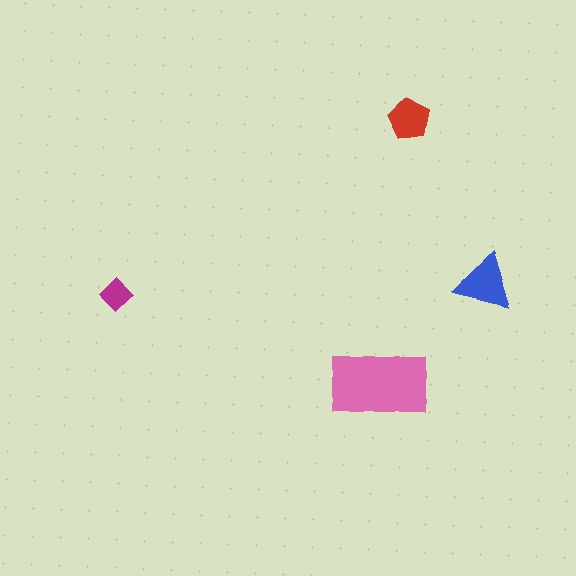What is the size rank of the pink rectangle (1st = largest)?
1st.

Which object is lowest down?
The pink rectangle is bottommost.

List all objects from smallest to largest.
The magenta diamond, the red pentagon, the blue triangle, the pink rectangle.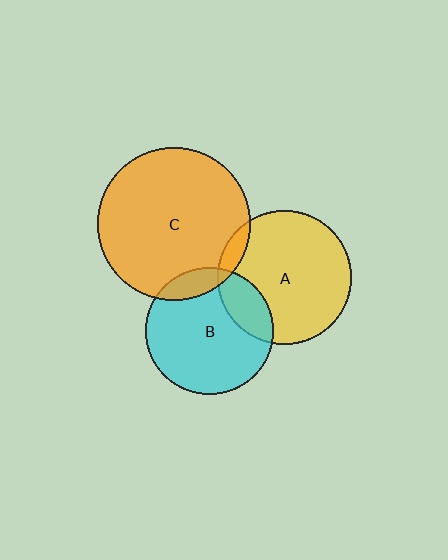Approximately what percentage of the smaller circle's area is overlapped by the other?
Approximately 15%.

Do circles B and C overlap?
Yes.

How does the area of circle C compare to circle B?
Approximately 1.4 times.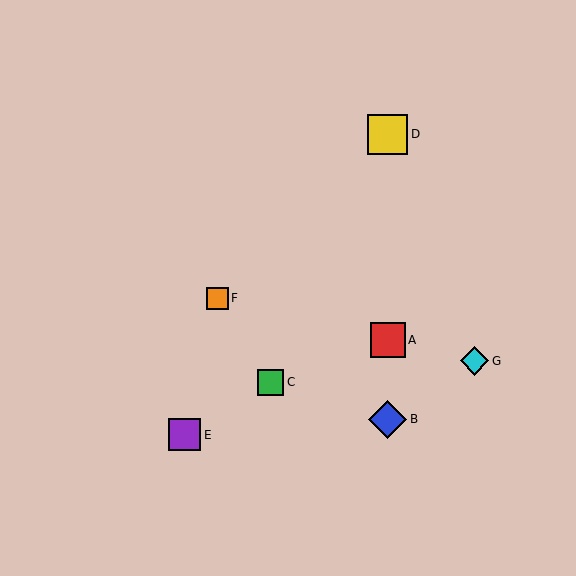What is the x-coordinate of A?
Object A is at x≈388.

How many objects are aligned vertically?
3 objects (A, B, D) are aligned vertically.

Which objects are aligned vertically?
Objects A, B, D are aligned vertically.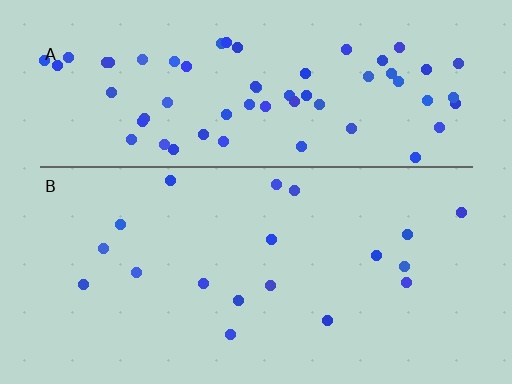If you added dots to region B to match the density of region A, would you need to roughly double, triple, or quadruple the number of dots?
Approximately quadruple.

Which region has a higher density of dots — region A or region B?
A (the top).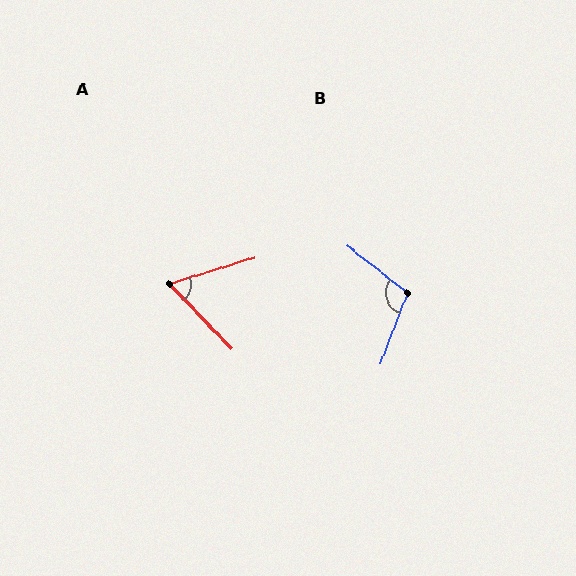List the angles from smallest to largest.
A (63°), B (107°).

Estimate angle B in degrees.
Approximately 107 degrees.